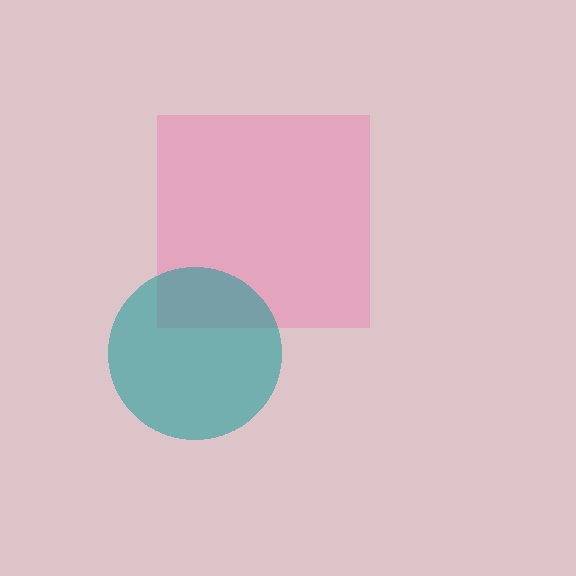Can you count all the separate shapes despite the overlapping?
Yes, there are 2 separate shapes.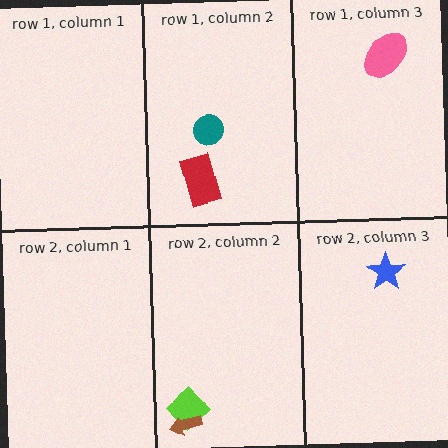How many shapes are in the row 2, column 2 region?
2.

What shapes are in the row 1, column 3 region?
The pink ellipse.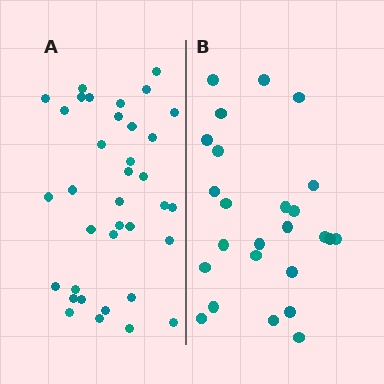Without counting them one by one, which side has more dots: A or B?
Region A (the left region) has more dots.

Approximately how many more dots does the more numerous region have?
Region A has roughly 12 or so more dots than region B.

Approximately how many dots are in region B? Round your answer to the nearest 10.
About 20 dots. (The exact count is 25, which rounds to 20.)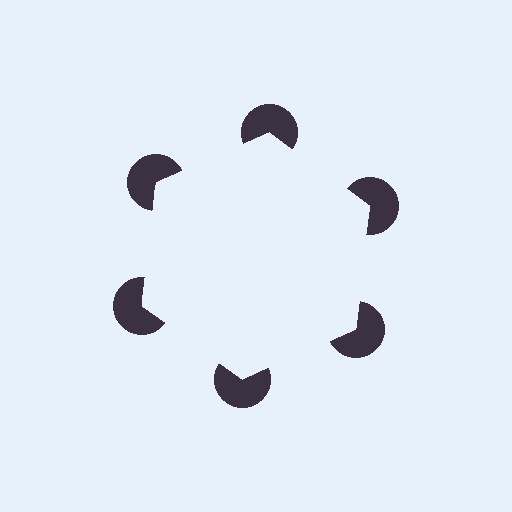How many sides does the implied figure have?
6 sides.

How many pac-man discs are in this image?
There are 6 — one at each vertex of the illusory hexagon.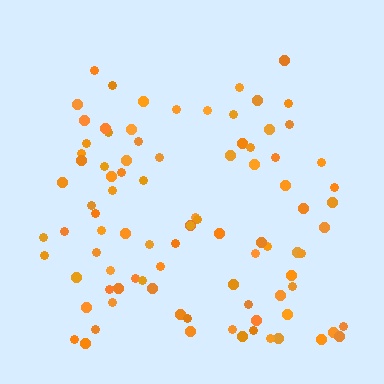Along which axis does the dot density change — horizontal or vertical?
Vertical.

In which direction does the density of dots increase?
From top to bottom, with the bottom side densest.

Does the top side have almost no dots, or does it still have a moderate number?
Still a moderate number, just noticeably fewer than the bottom.